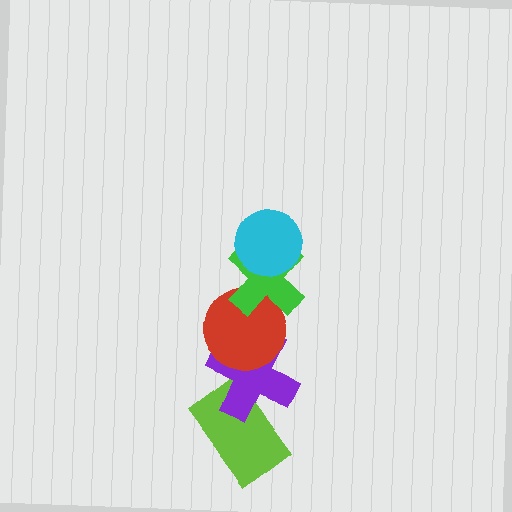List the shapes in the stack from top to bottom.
From top to bottom: the cyan circle, the green cross, the red circle, the purple cross, the lime rectangle.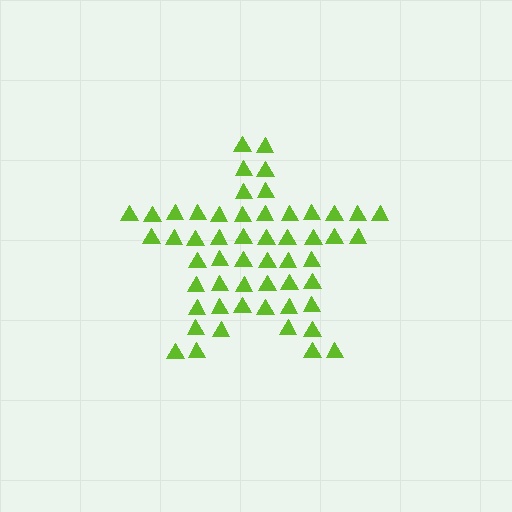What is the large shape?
The large shape is a star.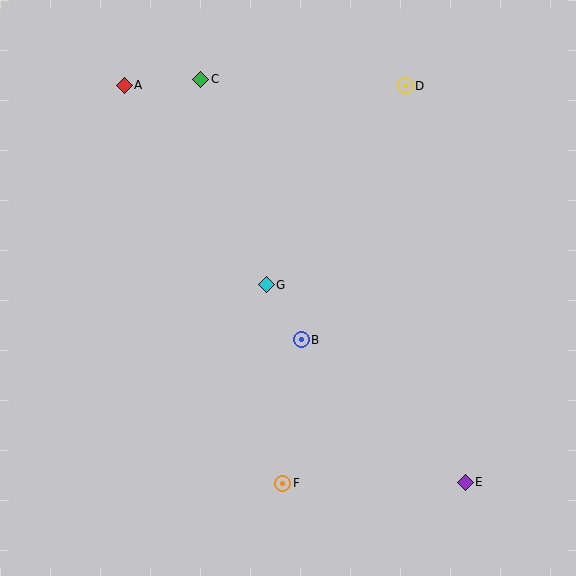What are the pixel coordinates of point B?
Point B is at (301, 340).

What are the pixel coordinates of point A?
Point A is at (124, 85).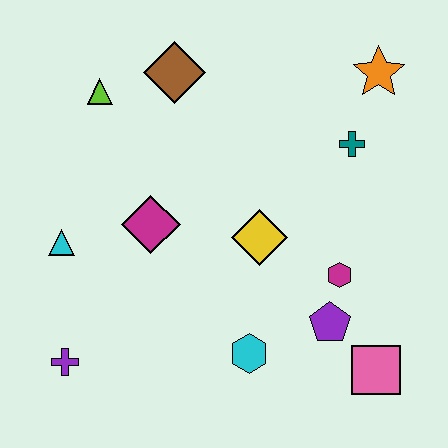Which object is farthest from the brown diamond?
The pink square is farthest from the brown diamond.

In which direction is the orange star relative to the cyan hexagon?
The orange star is above the cyan hexagon.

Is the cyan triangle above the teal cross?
No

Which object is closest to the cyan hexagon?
The purple pentagon is closest to the cyan hexagon.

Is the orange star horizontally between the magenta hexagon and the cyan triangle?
No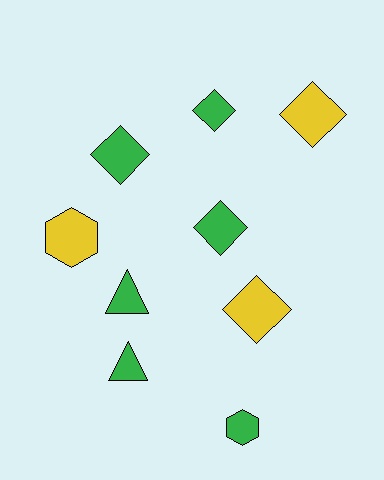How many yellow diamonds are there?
There are 2 yellow diamonds.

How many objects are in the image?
There are 9 objects.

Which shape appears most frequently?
Diamond, with 5 objects.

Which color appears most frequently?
Green, with 6 objects.